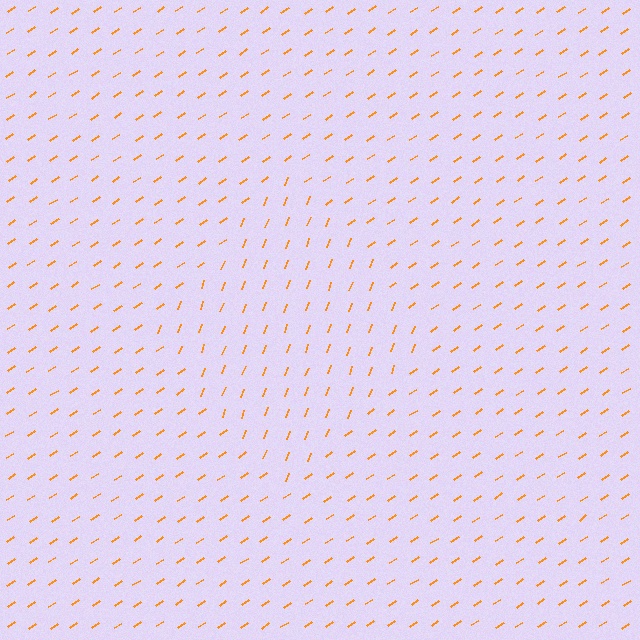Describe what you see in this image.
The image is filled with small orange line segments. A diamond region in the image has lines oriented differently from the surrounding lines, creating a visible texture boundary.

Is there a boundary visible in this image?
Yes, there is a texture boundary formed by a change in line orientation.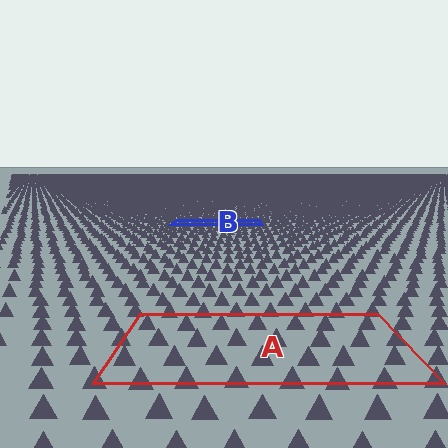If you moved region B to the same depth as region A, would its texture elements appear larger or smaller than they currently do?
They would appear larger. At a closer depth, the same texture elements are projected at a bigger on-screen size.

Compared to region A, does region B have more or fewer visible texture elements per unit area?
Region B has more texture elements per unit area — they are packed more densely because it is farther away.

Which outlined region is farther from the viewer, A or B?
Region B is farther from the viewer — the texture elements inside it appear smaller and more densely packed.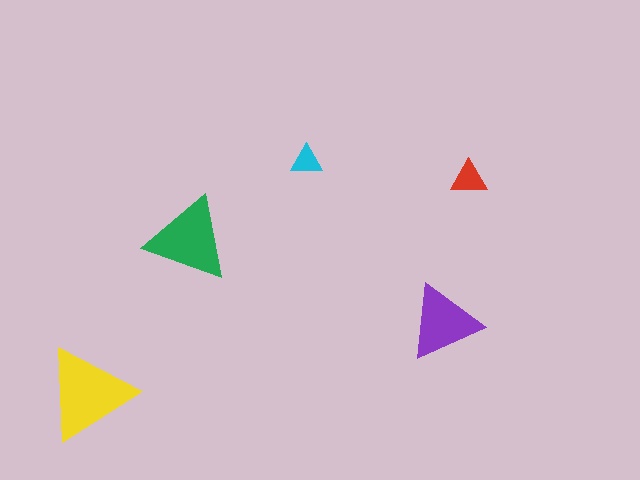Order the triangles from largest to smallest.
the yellow one, the green one, the purple one, the red one, the cyan one.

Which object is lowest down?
The yellow triangle is bottommost.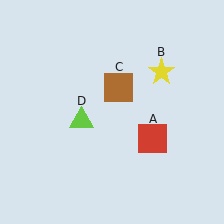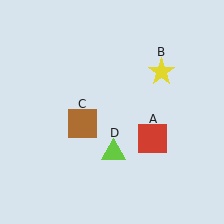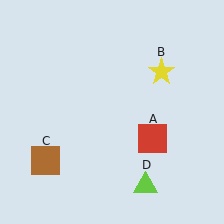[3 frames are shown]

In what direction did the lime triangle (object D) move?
The lime triangle (object D) moved down and to the right.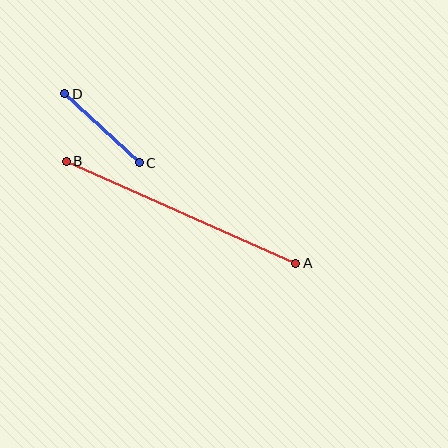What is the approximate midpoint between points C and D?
The midpoint is at approximately (102, 128) pixels.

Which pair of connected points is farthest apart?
Points A and B are farthest apart.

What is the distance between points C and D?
The distance is approximately 102 pixels.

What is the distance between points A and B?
The distance is approximately 251 pixels.